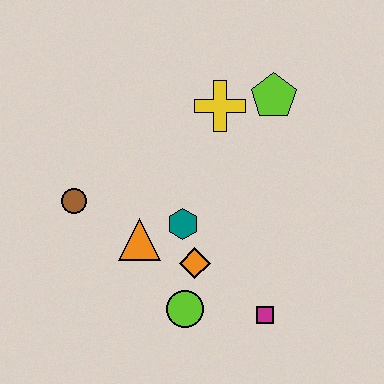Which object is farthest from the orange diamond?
The lime pentagon is farthest from the orange diamond.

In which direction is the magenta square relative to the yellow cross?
The magenta square is below the yellow cross.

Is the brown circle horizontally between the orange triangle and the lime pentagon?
No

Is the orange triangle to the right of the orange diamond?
No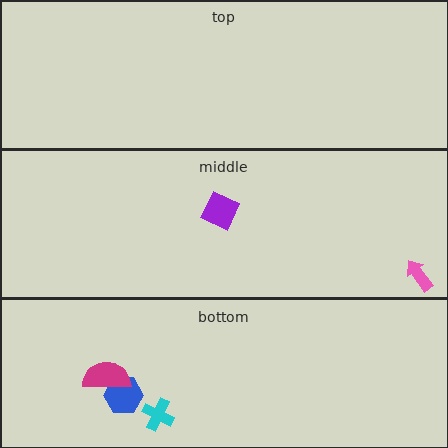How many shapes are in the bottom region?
3.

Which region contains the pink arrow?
The middle region.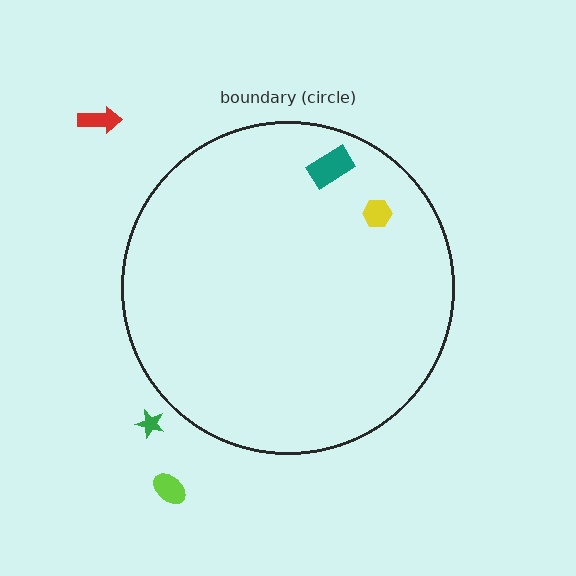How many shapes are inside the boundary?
2 inside, 3 outside.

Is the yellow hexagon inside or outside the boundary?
Inside.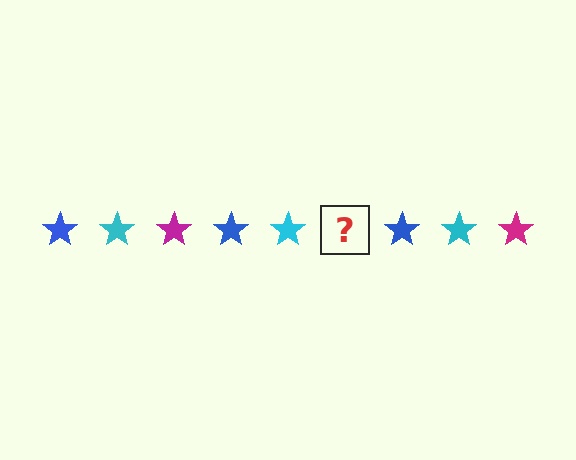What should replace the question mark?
The question mark should be replaced with a magenta star.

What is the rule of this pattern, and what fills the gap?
The rule is that the pattern cycles through blue, cyan, magenta stars. The gap should be filled with a magenta star.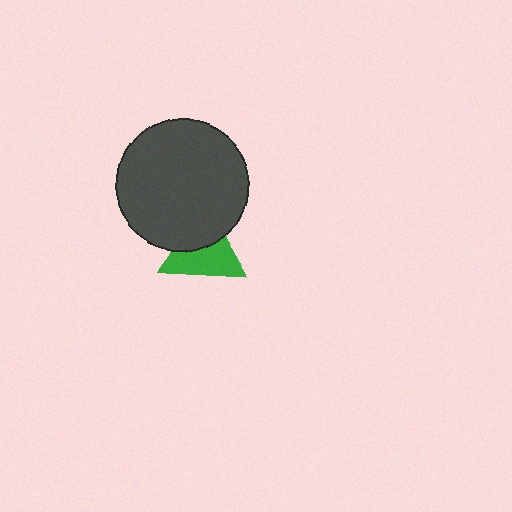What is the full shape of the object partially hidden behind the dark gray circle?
The partially hidden object is a green triangle.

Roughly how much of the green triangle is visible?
About half of it is visible (roughly 58%).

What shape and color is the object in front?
The object in front is a dark gray circle.